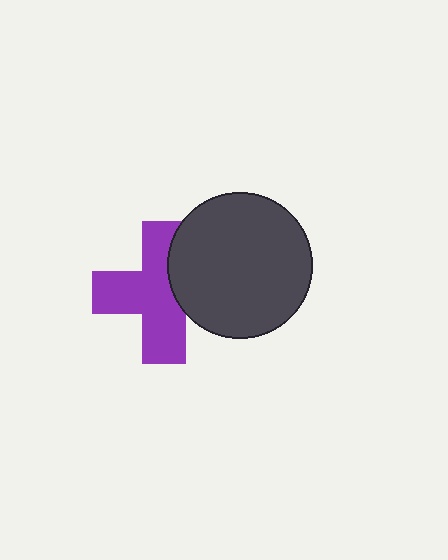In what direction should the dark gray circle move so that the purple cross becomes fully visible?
The dark gray circle should move right. That is the shortest direction to clear the overlap and leave the purple cross fully visible.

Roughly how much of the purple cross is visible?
Most of it is visible (roughly 68%).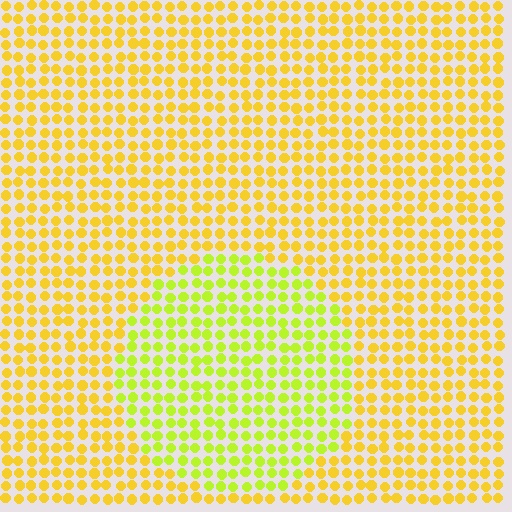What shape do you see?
I see a circle.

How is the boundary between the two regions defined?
The boundary is defined purely by a slight shift in hue (about 30 degrees). Spacing, size, and orientation are identical on both sides.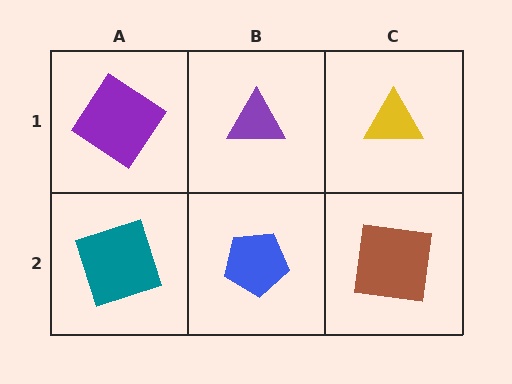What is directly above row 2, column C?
A yellow triangle.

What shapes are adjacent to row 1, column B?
A blue pentagon (row 2, column B), a purple diamond (row 1, column A), a yellow triangle (row 1, column C).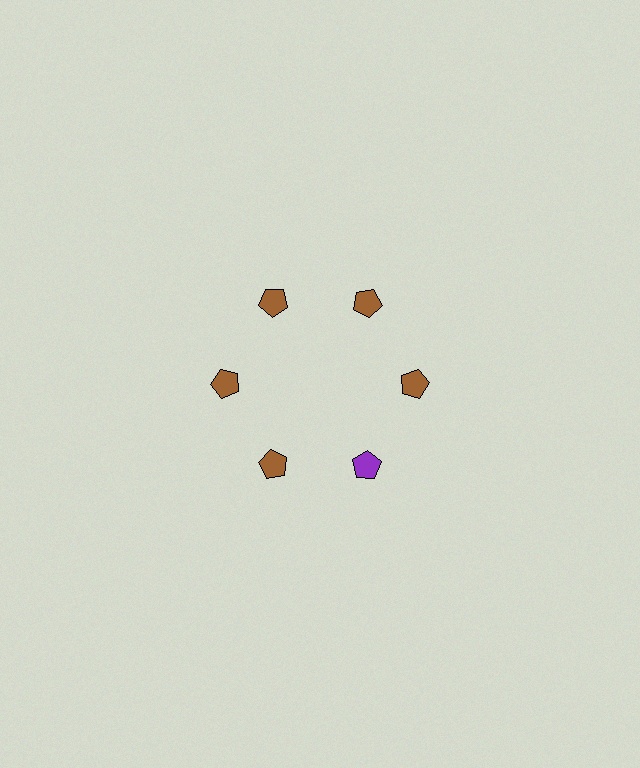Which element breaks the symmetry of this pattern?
The purple pentagon at roughly the 5 o'clock position breaks the symmetry. All other shapes are brown pentagons.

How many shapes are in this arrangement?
There are 6 shapes arranged in a ring pattern.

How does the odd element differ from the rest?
It has a different color: purple instead of brown.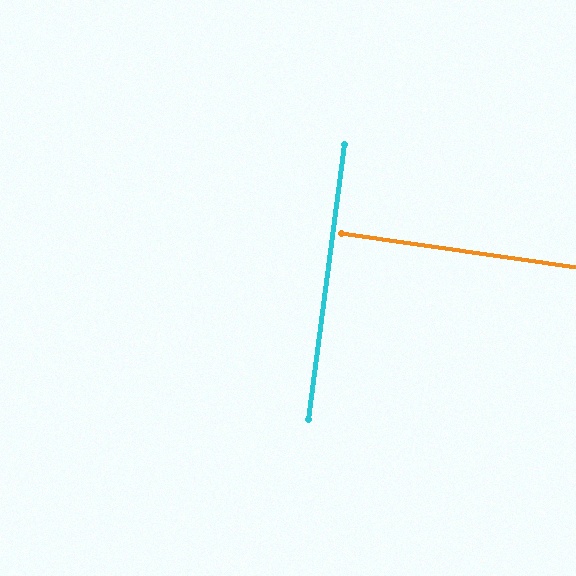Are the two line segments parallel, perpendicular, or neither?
Perpendicular — they meet at approximately 89°.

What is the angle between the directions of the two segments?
Approximately 89 degrees.